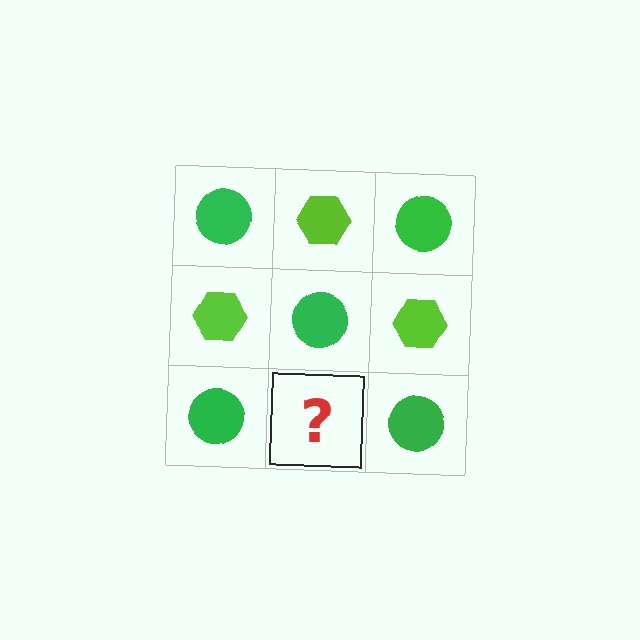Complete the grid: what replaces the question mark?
The question mark should be replaced with a lime hexagon.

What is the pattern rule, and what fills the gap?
The rule is that it alternates green circle and lime hexagon in a checkerboard pattern. The gap should be filled with a lime hexagon.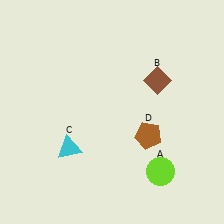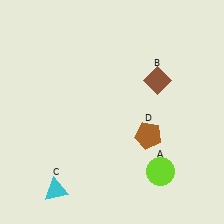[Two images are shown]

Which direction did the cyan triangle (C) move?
The cyan triangle (C) moved down.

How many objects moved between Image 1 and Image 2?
1 object moved between the two images.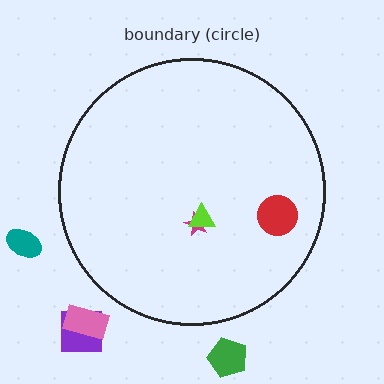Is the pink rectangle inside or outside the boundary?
Outside.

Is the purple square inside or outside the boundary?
Outside.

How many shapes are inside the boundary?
3 inside, 4 outside.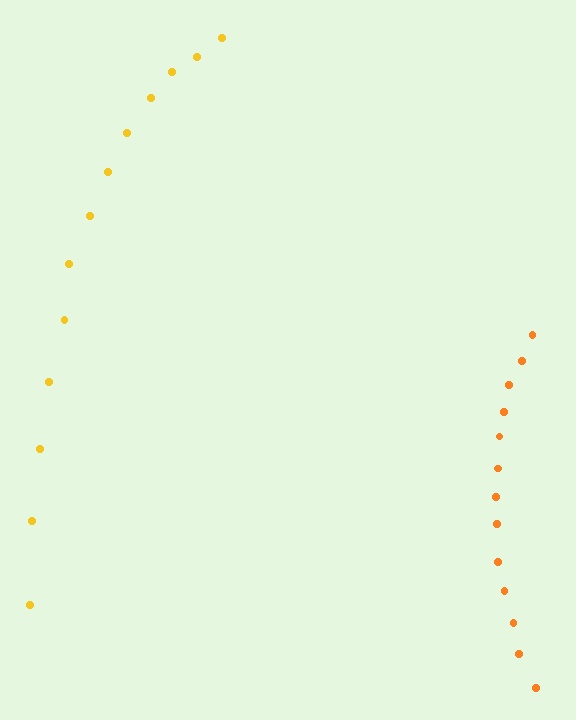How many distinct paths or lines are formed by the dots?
There are 2 distinct paths.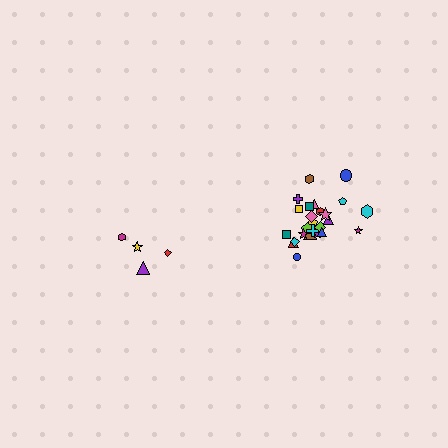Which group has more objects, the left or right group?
The right group.